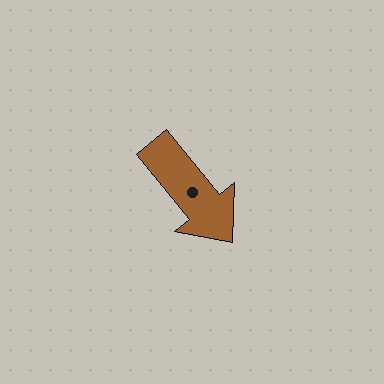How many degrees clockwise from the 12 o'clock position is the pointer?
Approximately 141 degrees.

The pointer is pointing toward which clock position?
Roughly 5 o'clock.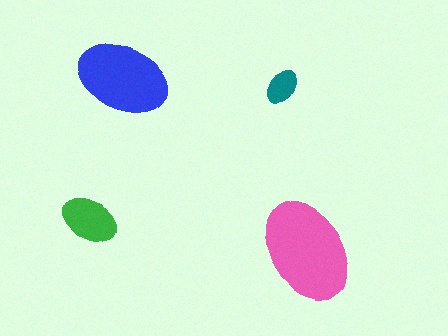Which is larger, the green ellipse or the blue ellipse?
The blue one.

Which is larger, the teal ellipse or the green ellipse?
The green one.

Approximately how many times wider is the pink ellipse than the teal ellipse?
About 3 times wider.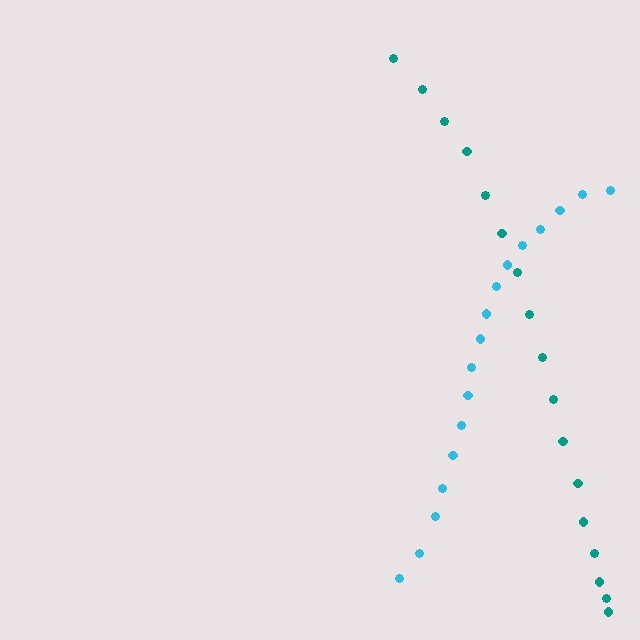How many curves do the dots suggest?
There are 2 distinct paths.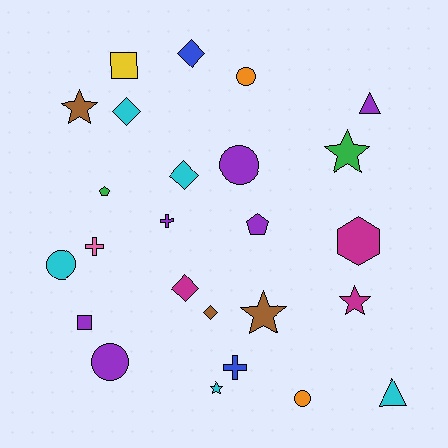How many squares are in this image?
There are 2 squares.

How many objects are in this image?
There are 25 objects.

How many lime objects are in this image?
There are no lime objects.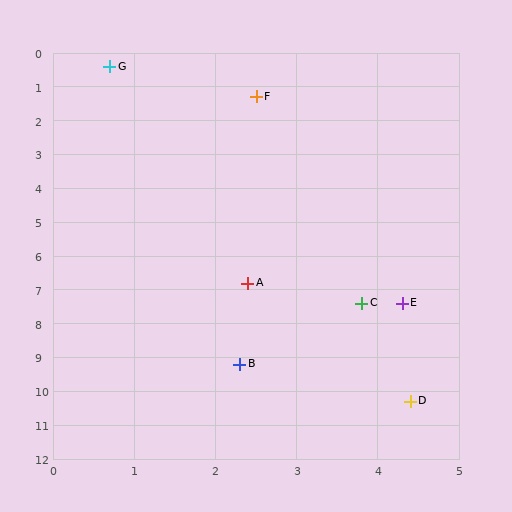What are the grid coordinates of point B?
Point B is at approximately (2.3, 9.2).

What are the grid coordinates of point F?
Point F is at approximately (2.5, 1.3).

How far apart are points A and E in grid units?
Points A and E are about 2.0 grid units apart.